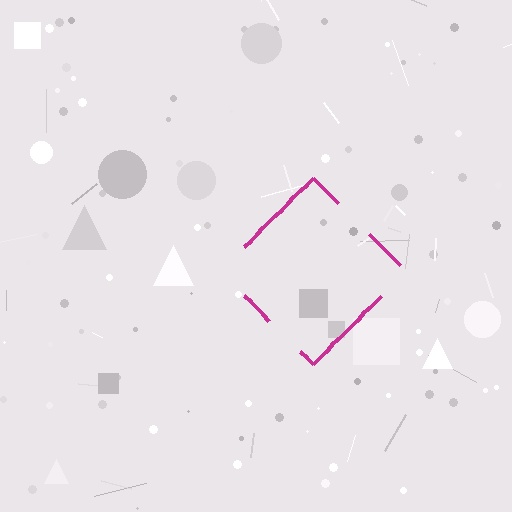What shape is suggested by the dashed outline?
The dashed outline suggests a diamond.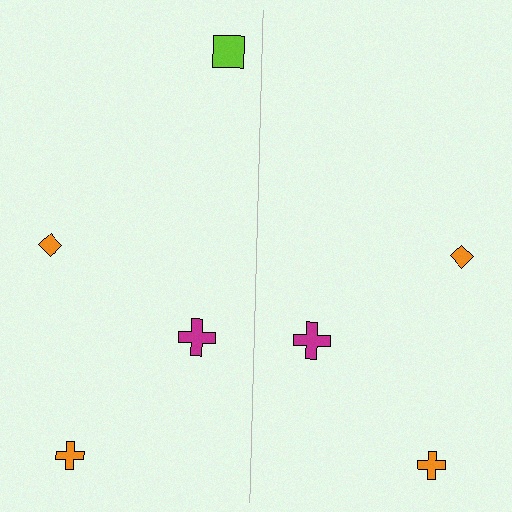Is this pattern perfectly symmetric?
No, the pattern is not perfectly symmetric. A lime square is missing from the right side.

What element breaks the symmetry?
A lime square is missing from the right side.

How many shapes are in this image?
There are 7 shapes in this image.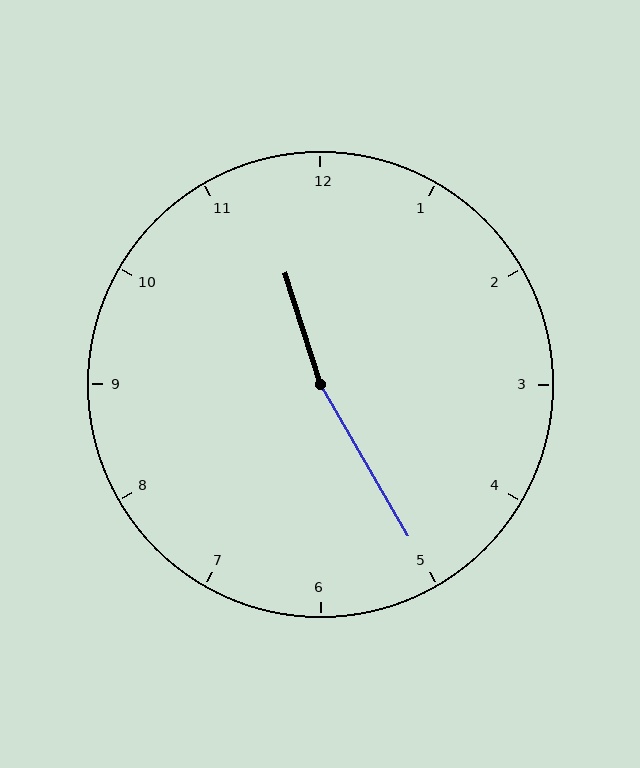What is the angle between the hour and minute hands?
Approximately 168 degrees.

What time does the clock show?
11:25.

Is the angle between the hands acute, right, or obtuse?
It is obtuse.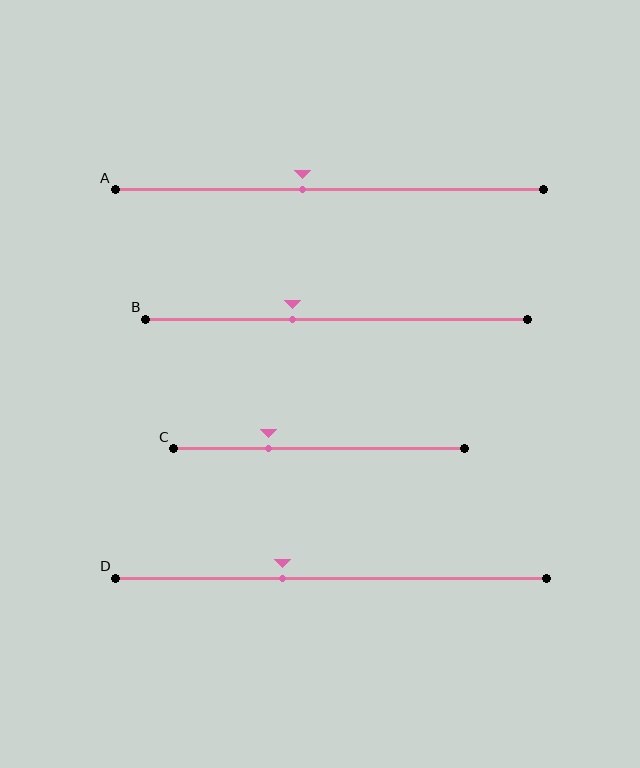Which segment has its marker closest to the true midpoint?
Segment A has its marker closest to the true midpoint.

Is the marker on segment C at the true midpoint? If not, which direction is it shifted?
No, the marker on segment C is shifted to the left by about 17% of the segment length.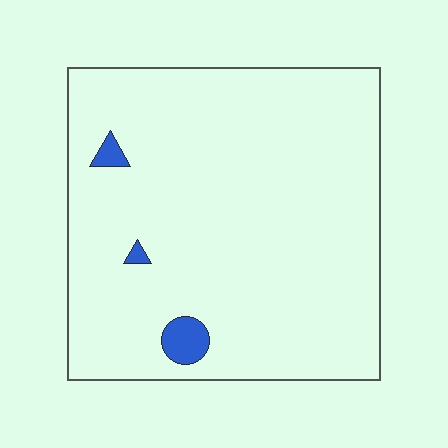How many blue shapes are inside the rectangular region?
3.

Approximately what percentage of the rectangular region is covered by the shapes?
Approximately 5%.